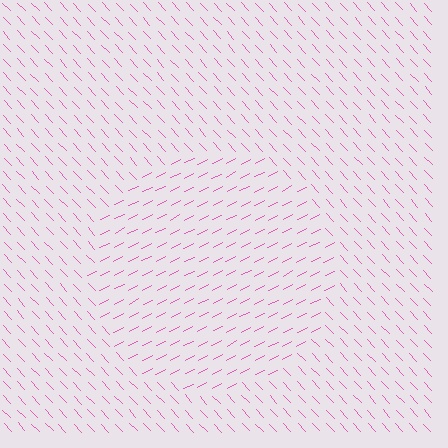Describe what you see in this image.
The image is filled with small pink line segments. A circle region in the image has lines oriented differently from the surrounding lines, creating a visible texture boundary.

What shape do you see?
I see a circle.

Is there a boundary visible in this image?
Yes, there is a texture boundary formed by a change in line orientation.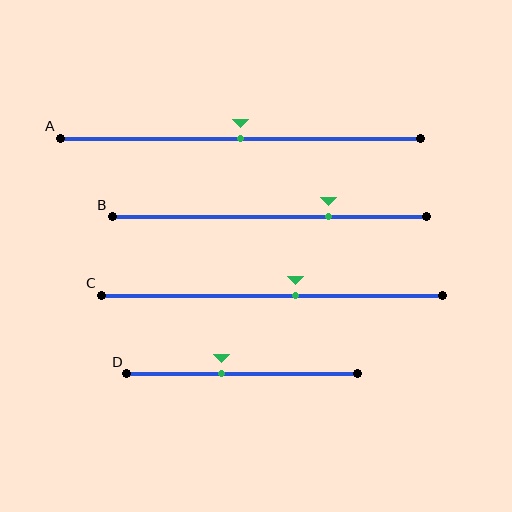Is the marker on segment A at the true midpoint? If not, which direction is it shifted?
Yes, the marker on segment A is at the true midpoint.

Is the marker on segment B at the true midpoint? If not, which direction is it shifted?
No, the marker on segment B is shifted to the right by about 19% of the segment length.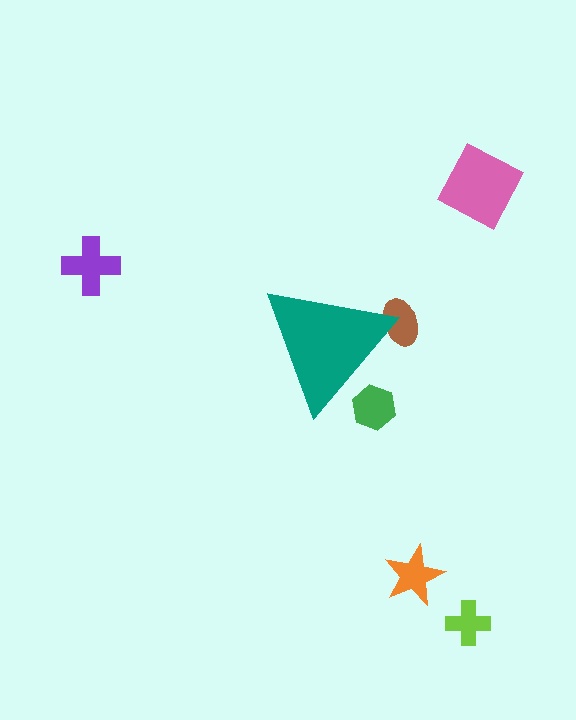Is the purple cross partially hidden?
No, the purple cross is fully visible.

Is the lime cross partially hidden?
No, the lime cross is fully visible.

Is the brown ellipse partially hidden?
Yes, the brown ellipse is partially hidden behind the teal triangle.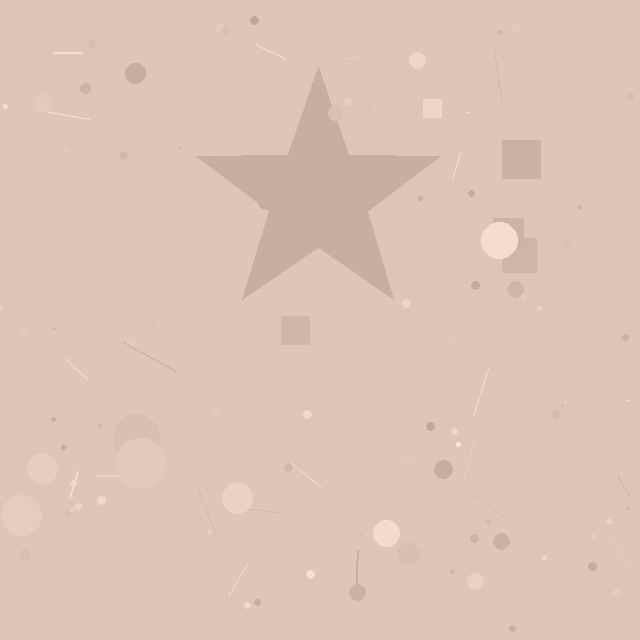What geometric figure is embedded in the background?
A star is embedded in the background.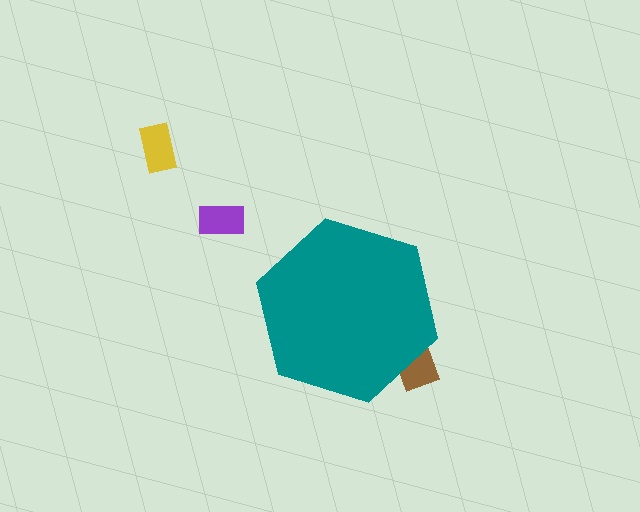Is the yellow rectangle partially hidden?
No, the yellow rectangle is fully visible.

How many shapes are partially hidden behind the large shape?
1 shape is partially hidden.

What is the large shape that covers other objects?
A teal hexagon.